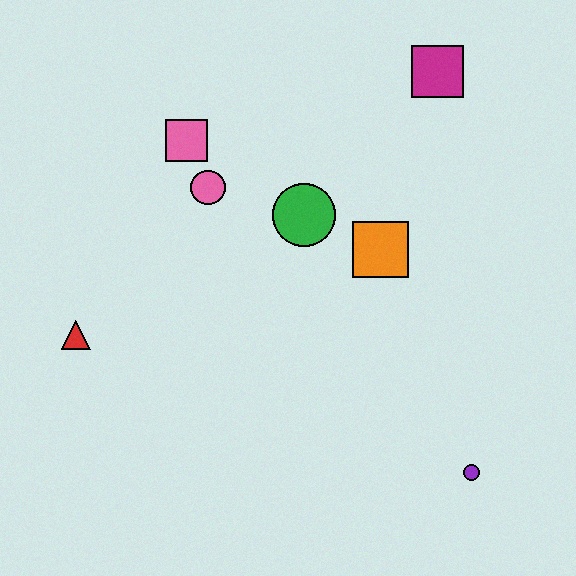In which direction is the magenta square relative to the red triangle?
The magenta square is to the right of the red triangle.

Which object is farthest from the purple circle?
The pink square is farthest from the purple circle.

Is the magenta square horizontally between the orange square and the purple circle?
Yes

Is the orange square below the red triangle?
No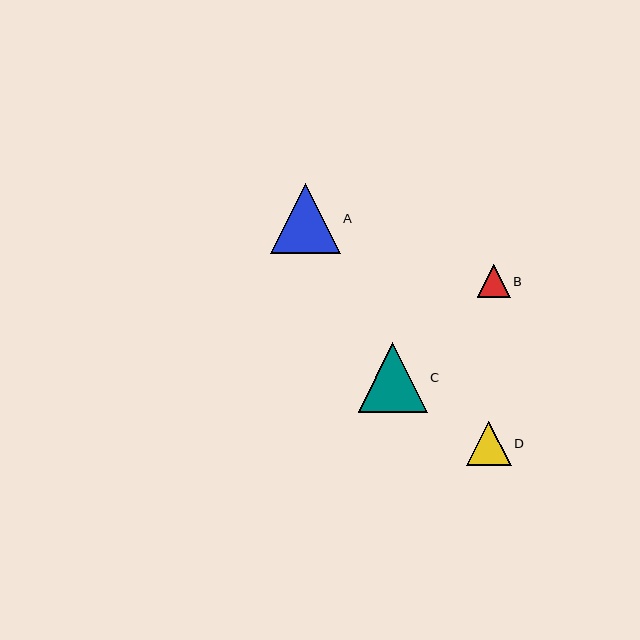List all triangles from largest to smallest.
From largest to smallest: C, A, D, B.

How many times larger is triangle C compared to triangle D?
Triangle C is approximately 1.6 times the size of triangle D.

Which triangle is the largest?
Triangle C is the largest with a size of approximately 69 pixels.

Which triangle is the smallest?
Triangle B is the smallest with a size of approximately 33 pixels.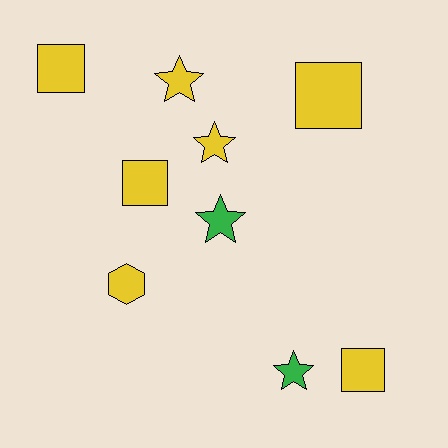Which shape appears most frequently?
Square, with 4 objects.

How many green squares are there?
There are no green squares.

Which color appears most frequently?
Yellow, with 7 objects.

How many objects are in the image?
There are 9 objects.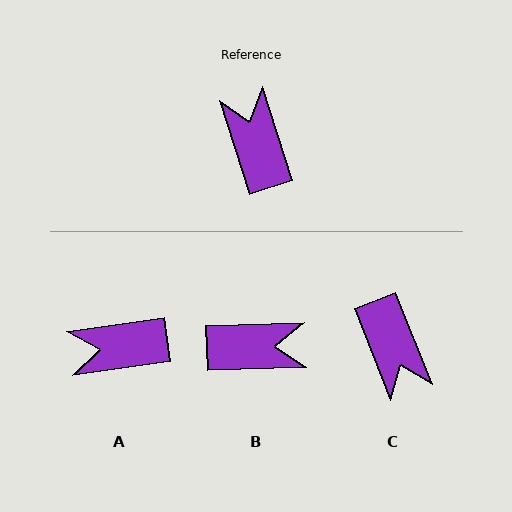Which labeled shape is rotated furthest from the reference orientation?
C, about 176 degrees away.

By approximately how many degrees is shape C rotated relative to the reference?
Approximately 176 degrees clockwise.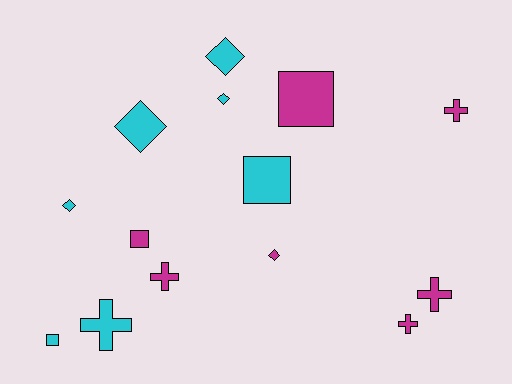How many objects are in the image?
There are 14 objects.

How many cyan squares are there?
There are 2 cyan squares.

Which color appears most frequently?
Cyan, with 7 objects.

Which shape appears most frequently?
Cross, with 5 objects.